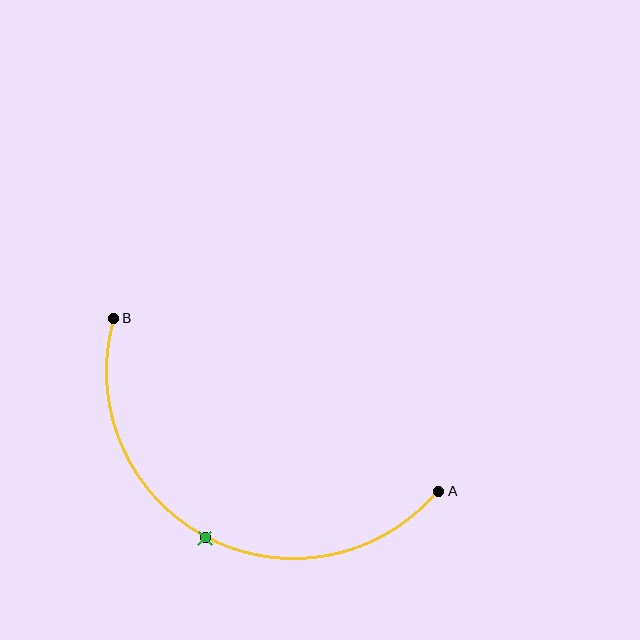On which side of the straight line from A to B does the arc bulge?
The arc bulges below the straight line connecting A and B.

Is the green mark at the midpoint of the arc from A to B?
Yes. The green mark lies on the arc at equal arc-length from both A and B — it is the arc midpoint.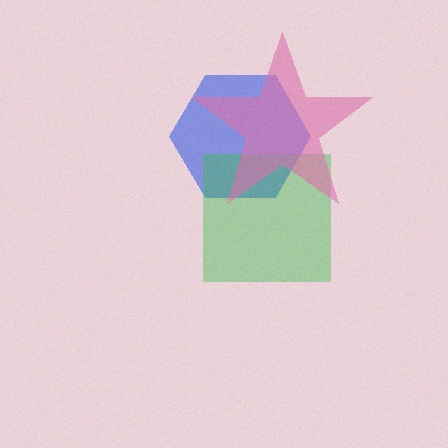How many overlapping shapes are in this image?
There are 3 overlapping shapes in the image.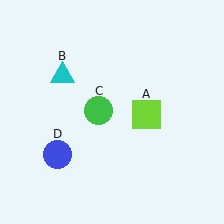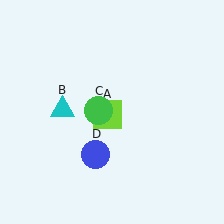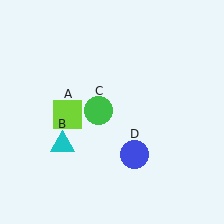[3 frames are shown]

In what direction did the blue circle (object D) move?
The blue circle (object D) moved right.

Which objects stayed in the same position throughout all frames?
Green circle (object C) remained stationary.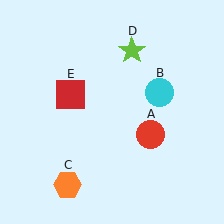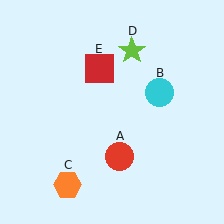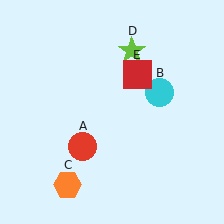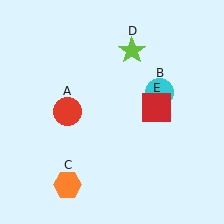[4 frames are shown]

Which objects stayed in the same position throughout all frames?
Cyan circle (object B) and orange hexagon (object C) and lime star (object D) remained stationary.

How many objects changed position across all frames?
2 objects changed position: red circle (object A), red square (object E).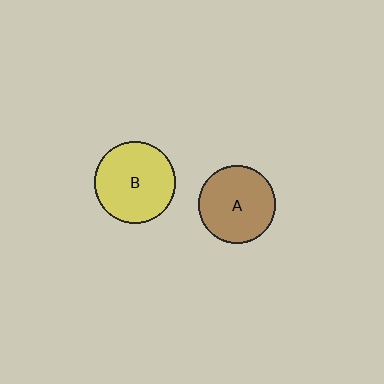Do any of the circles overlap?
No, none of the circles overlap.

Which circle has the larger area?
Circle B (yellow).